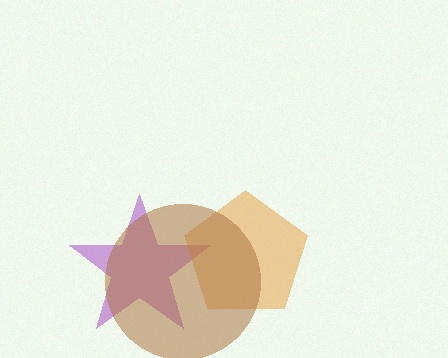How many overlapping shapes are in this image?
There are 3 overlapping shapes in the image.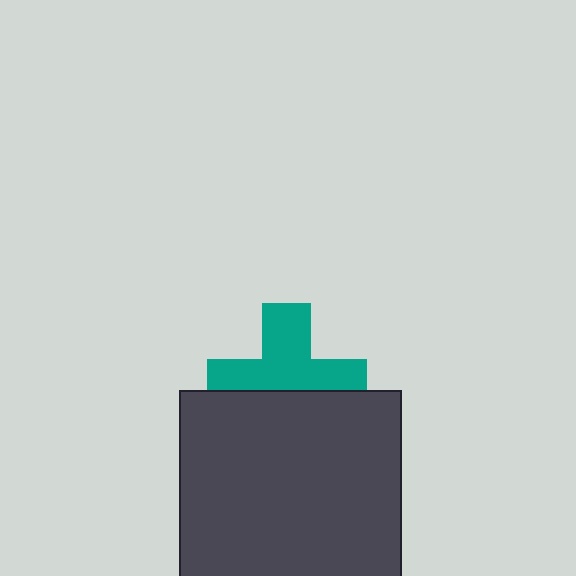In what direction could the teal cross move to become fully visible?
The teal cross could move up. That would shift it out from behind the dark gray square entirely.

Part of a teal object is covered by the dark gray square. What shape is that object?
It is a cross.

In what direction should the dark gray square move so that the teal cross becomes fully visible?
The dark gray square should move down. That is the shortest direction to clear the overlap and leave the teal cross fully visible.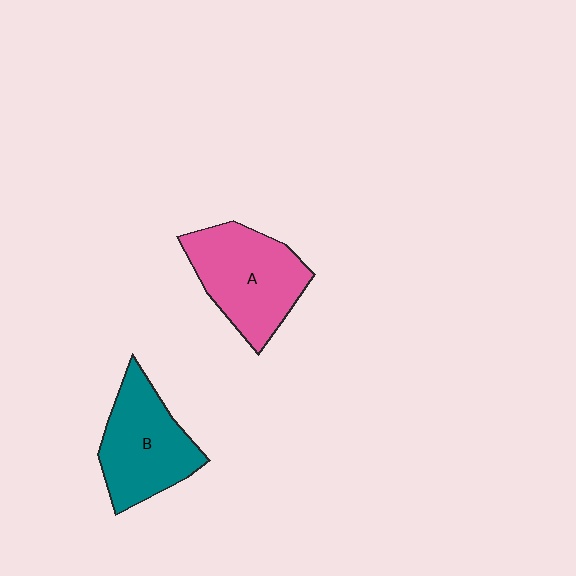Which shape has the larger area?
Shape A (pink).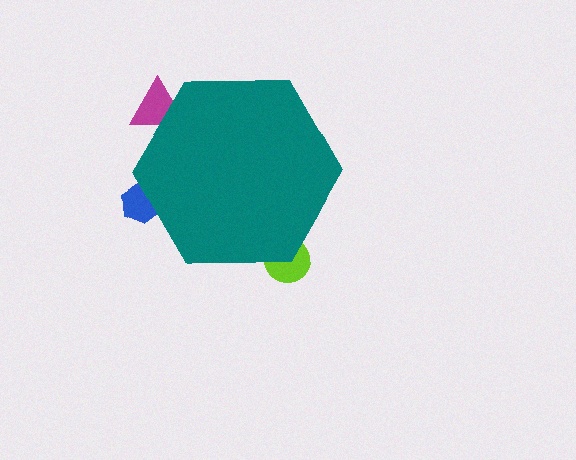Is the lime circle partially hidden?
Yes, the lime circle is partially hidden behind the teal hexagon.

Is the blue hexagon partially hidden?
Yes, the blue hexagon is partially hidden behind the teal hexagon.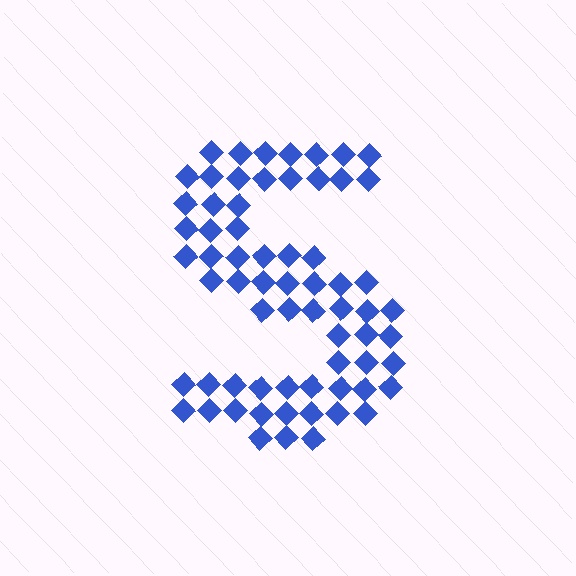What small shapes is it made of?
It is made of small diamonds.